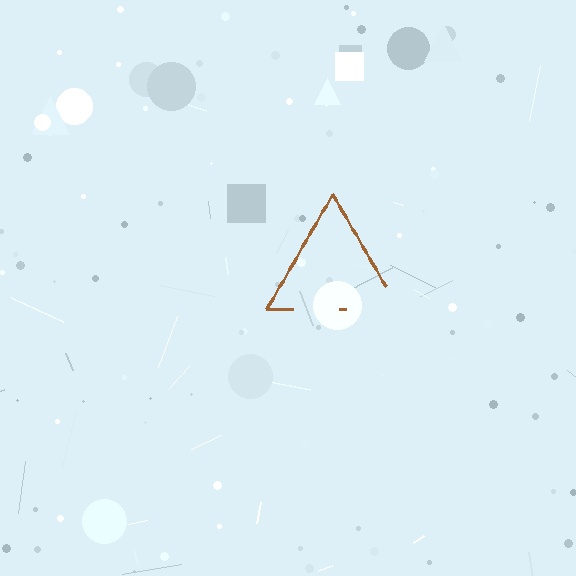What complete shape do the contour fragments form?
The contour fragments form a triangle.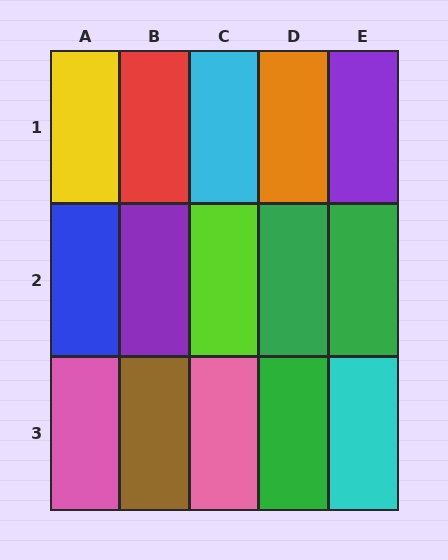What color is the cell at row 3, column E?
Cyan.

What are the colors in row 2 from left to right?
Blue, purple, lime, green, green.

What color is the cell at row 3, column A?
Pink.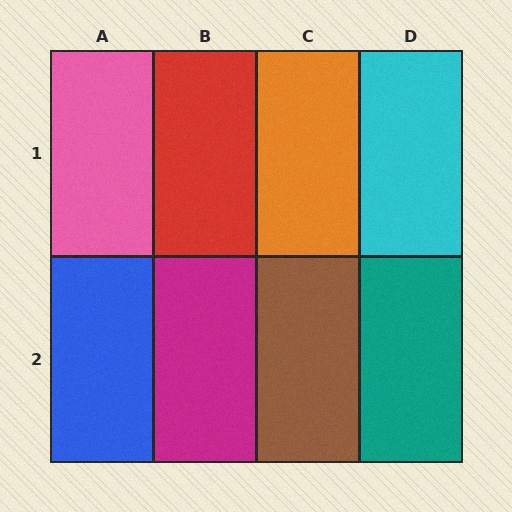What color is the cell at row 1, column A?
Pink.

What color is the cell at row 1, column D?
Cyan.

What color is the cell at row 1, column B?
Red.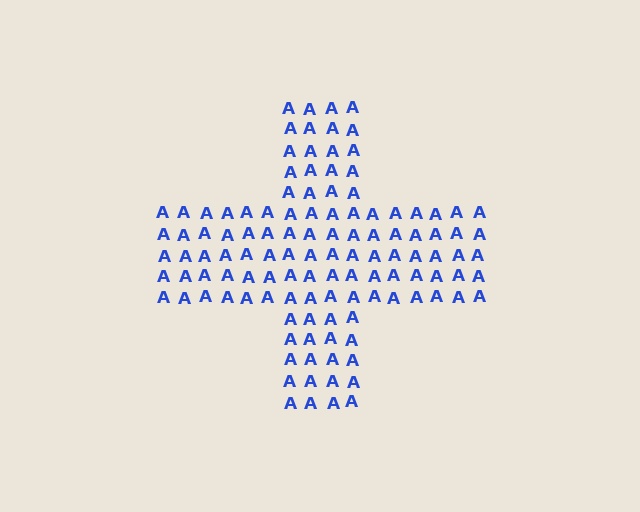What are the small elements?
The small elements are letter A's.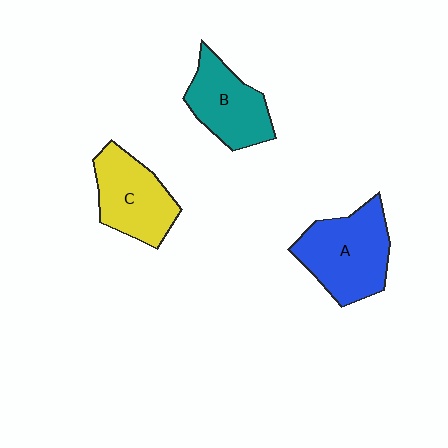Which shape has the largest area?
Shape A (blue).